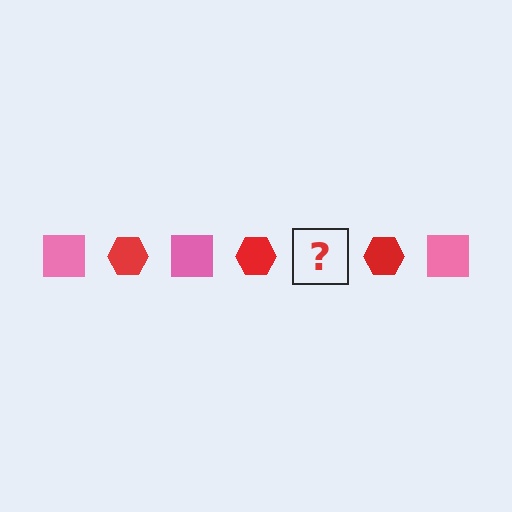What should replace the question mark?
The question mark should be replaced with a pink square.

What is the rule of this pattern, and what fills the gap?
The rule is that the pattern alternates between pink square and red hexagon. The gap should be filled with a pink square.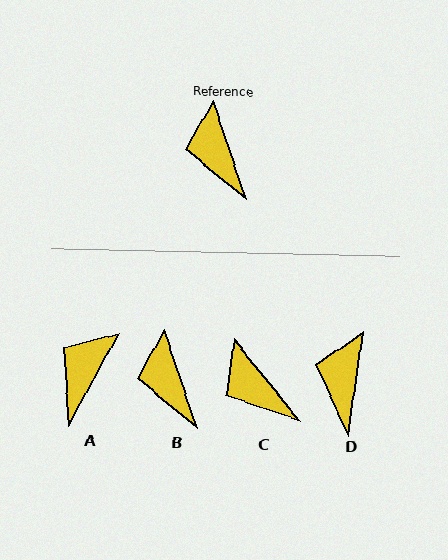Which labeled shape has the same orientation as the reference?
B.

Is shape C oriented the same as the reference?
No, it is off by about 21 degrees.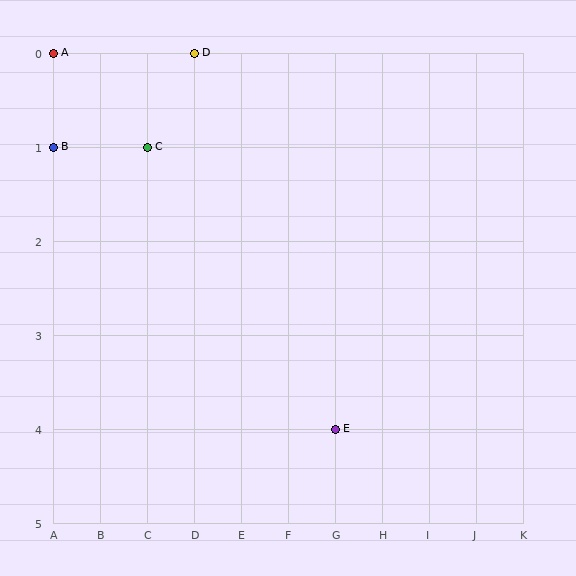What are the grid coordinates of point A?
Point A is at grid coordinates (A, 0).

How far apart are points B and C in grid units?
Points B and C are 2 columns apart.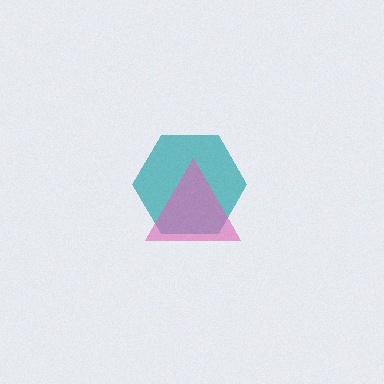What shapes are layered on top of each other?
The layered shapes are: a teal hexagon, a pink triangle.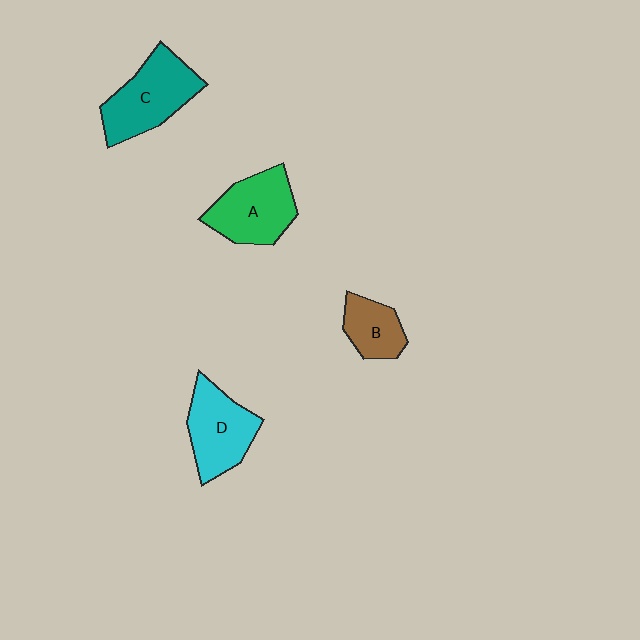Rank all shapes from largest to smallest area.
From largest to smallest: C (teal), A (green), D (cyan), B (brown).